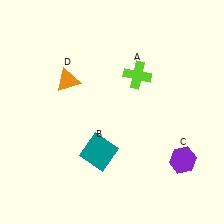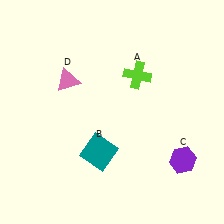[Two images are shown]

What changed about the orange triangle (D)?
In Image 1, D is orange. In Image 2, it changed to pink.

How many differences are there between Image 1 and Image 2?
There is 1 difference between the two images.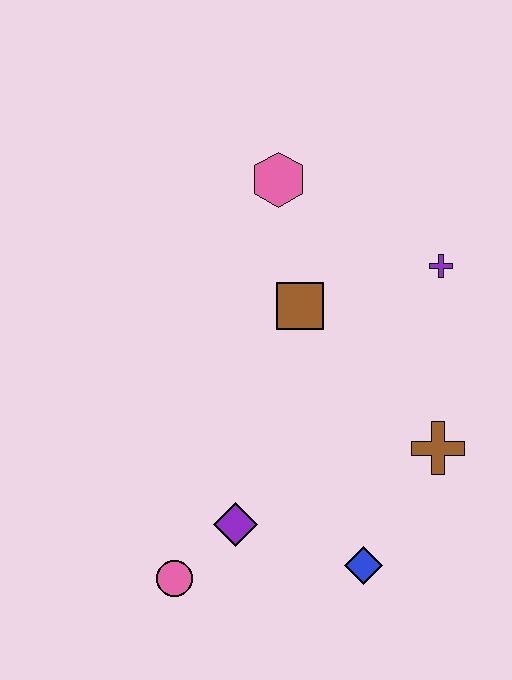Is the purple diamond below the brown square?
Yes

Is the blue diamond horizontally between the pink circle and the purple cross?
Yes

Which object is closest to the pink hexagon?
The brown square is closest to the pink hexagon.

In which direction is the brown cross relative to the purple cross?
The brown cross is below the purple cross.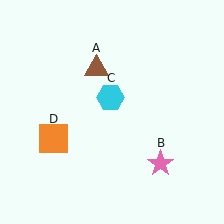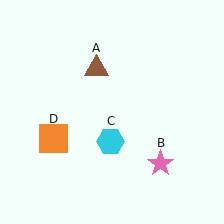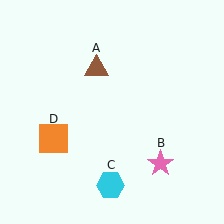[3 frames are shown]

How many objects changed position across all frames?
1 object changed position: cyan hexagon (object C).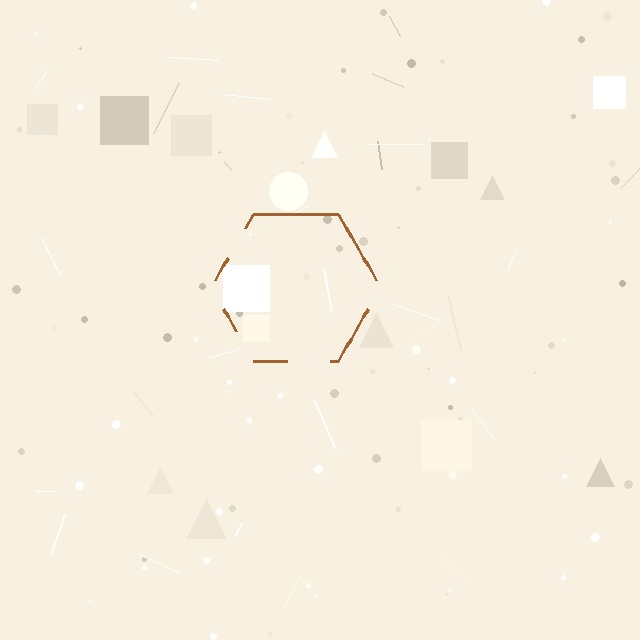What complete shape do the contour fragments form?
The contour fragments form a hexagon.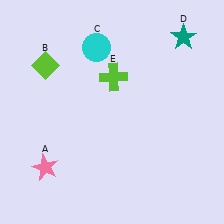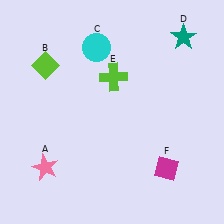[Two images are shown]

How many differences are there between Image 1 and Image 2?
There is 1 difference between the two images.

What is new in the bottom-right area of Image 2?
A magenta diamond (F) was added in the bottom-right area of Image 2.